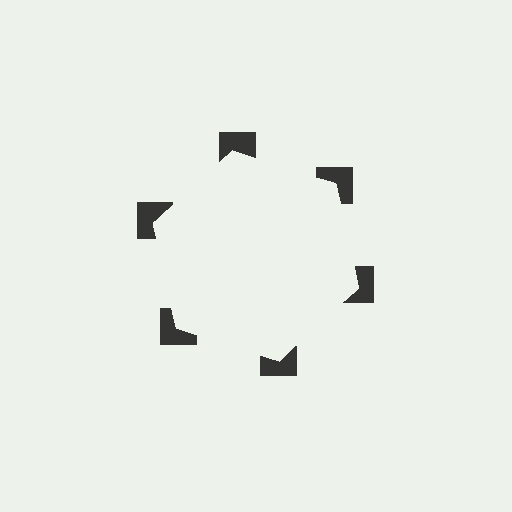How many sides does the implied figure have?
6 sides.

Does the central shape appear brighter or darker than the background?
It typically appears slightly brighter than the background, even though no actual brightness change is drawn.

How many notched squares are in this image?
There are 6 — one at each vertex of the illusory hexagon.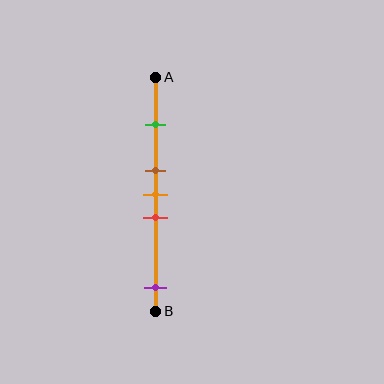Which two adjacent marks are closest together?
The brown and orange marks are the closest adjacent pair.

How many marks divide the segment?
There are 5 marks dividing the segment.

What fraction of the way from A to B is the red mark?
The red mark is approximately 60% (0.6) of the way from A to B.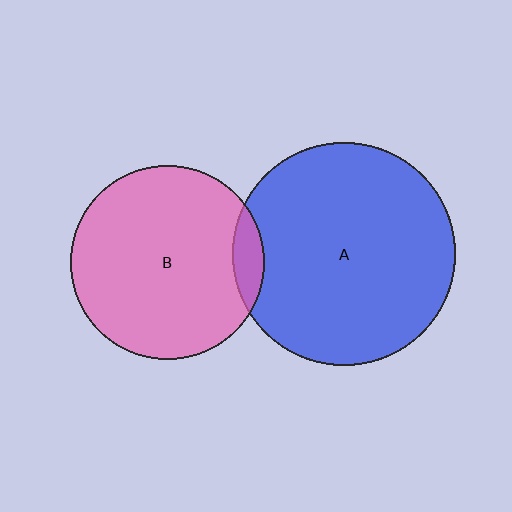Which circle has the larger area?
Circle A (blue).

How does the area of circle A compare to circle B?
Approximately 1.3 times.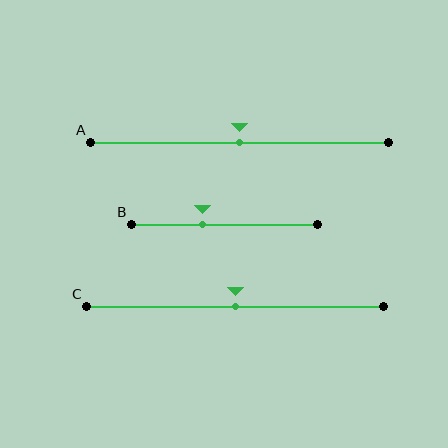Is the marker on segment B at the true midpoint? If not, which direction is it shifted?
No, the marker on segment B is shifted to the left by about 12% of the segment length.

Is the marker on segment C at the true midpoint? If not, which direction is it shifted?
Yes, the marker on segment C is at the true midpoint.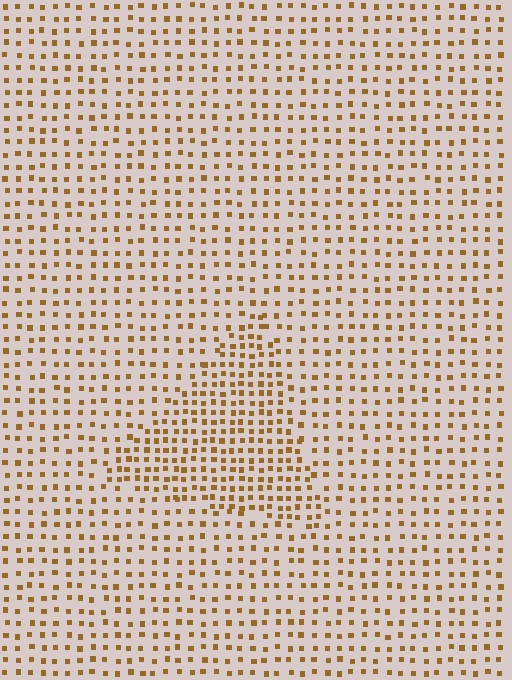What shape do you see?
I see a triangle.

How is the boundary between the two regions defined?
The boundary is defined by a change in element density (approximately 1.7x ratio). All elements are the same color, size, and shape.